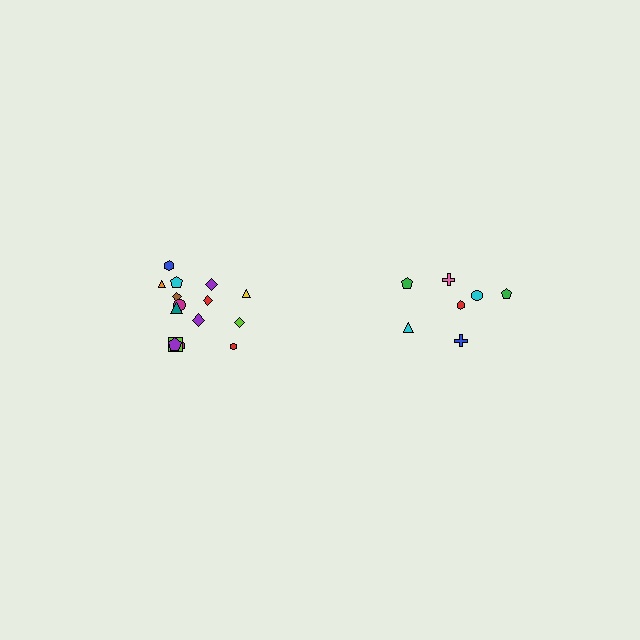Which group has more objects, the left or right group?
The left group.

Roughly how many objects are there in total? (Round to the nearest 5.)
Roughly 20 objects in total.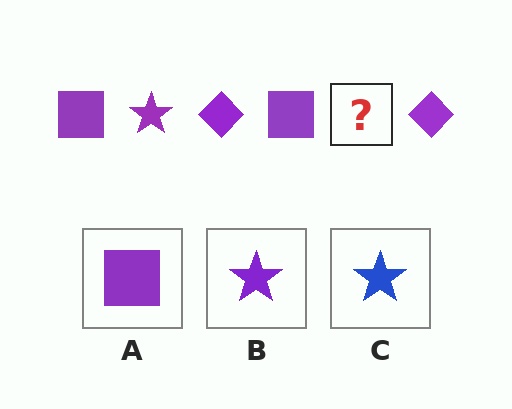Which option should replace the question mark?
Option B.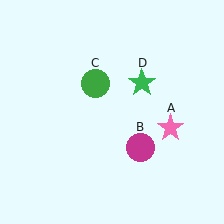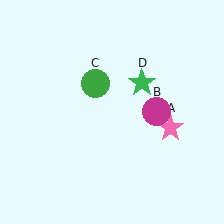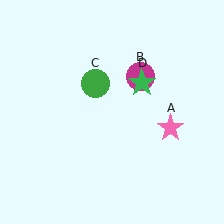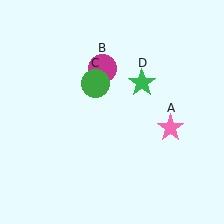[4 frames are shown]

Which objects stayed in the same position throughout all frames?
Pink star (object A) and green circle (object C) and green star (object D) remained stationary.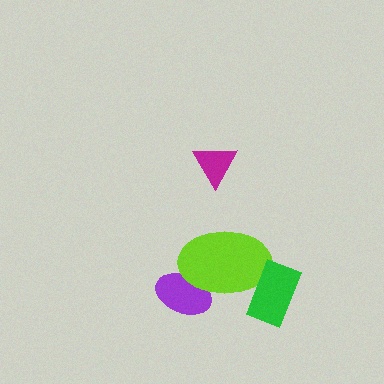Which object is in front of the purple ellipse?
The lime ellipse is in front of the purple ellipse.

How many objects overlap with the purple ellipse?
1 object overlaps with the purple ellipse.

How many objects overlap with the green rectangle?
1 object overlaps with the green rectangle.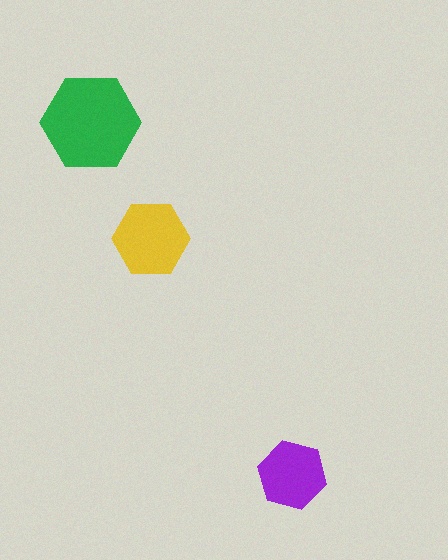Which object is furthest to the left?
The green hexagon is leftmost.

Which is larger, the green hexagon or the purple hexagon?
The green one.